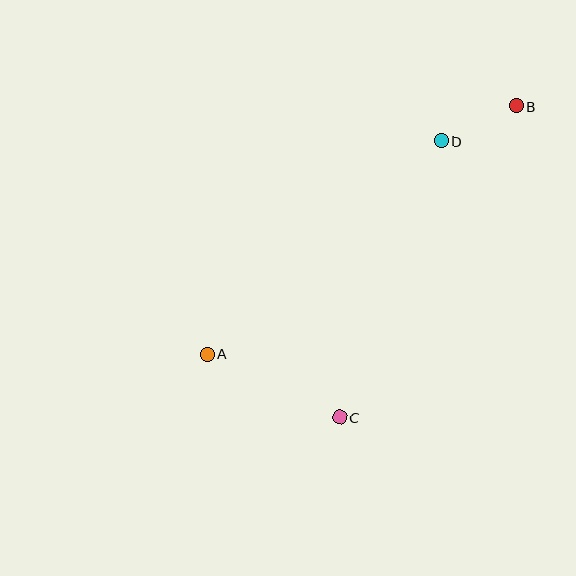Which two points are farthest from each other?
Points A and B are farthest from each other.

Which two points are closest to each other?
Points B and D are closest to each other.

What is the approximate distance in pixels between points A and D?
The distance between A and D is approximately 317 pixels.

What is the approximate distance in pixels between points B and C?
The distance between B and C is approximately 358 pixels.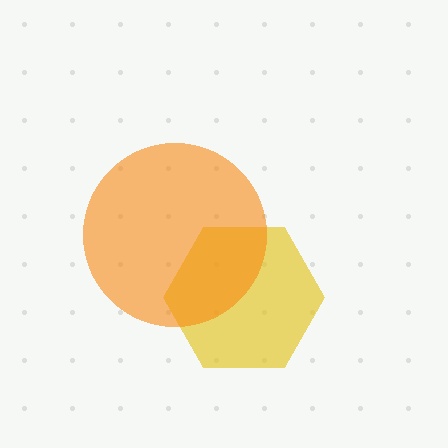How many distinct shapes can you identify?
There are 2 distinct shapes: a yellow hexagon, an orange circle.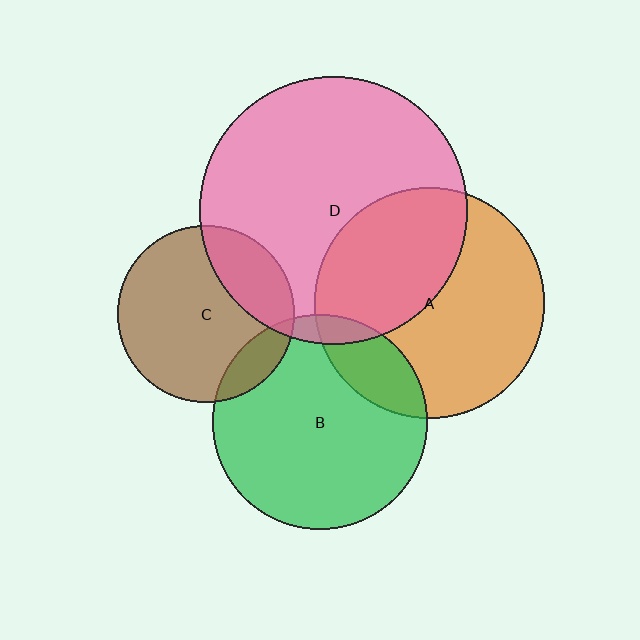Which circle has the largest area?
Circle D (pink).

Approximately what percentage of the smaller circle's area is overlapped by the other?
Approximately 25%.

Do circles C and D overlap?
Yes.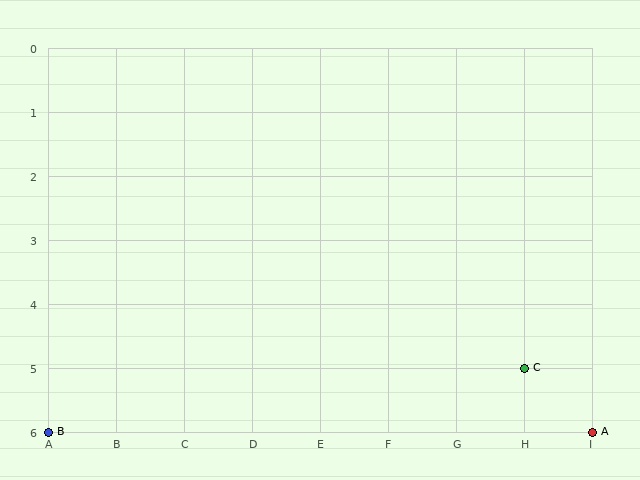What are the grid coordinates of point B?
Point B is at grid coordinates (A, 6).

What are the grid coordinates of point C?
Point C is at grid coordinates (H, 5).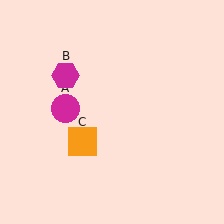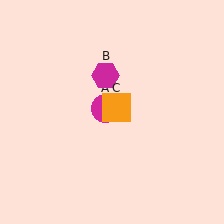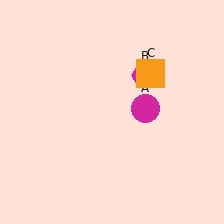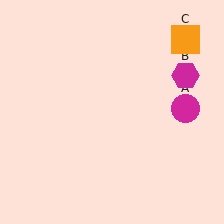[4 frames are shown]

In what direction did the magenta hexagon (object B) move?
The magenta hexagon (object B) moved right.